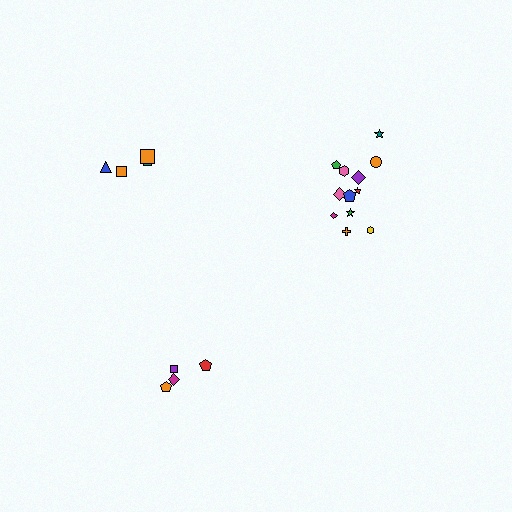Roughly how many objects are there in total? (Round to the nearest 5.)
Roughly 20 objects in total.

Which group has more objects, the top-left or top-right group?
The top-right group.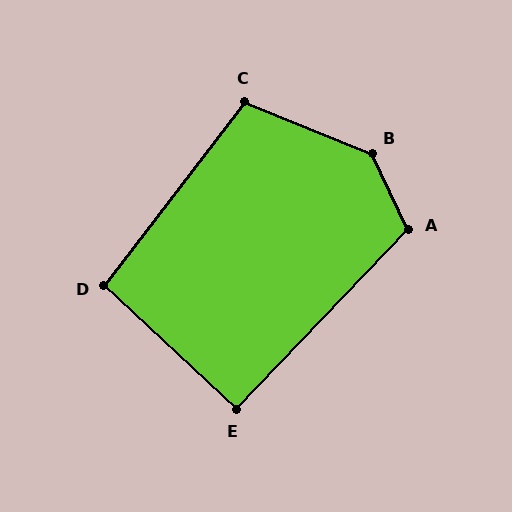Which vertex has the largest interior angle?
B, at approximately 138 degrees.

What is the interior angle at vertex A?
Approximately 111 degrees (obtuse).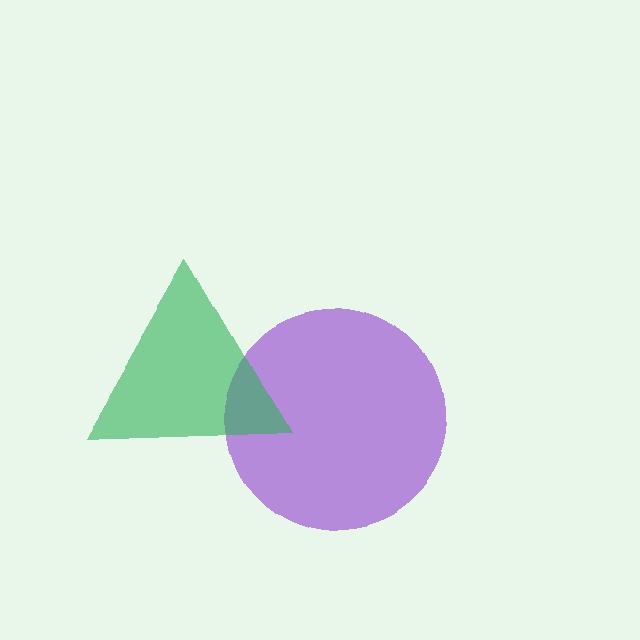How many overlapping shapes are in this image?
There are 2 overlapping shapes in the image.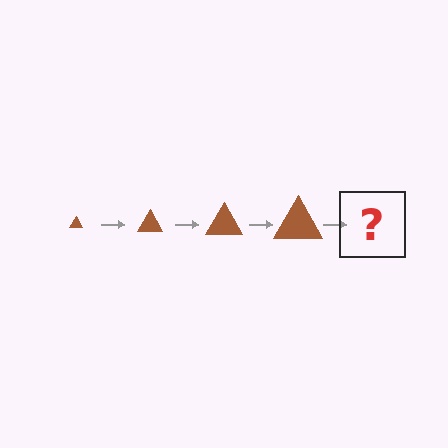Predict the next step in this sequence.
The next step is a brown triangle, larger than the previous one.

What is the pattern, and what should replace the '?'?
The pattern is that the triangle gets progressively larger each step. The '?' should be a brown triangle, larger than the previous one.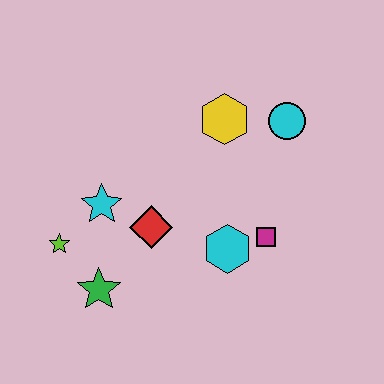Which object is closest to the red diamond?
The cyan star is closest to the red diamond.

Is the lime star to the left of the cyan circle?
Yes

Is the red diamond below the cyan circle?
Yes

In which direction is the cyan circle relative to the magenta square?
The cyan circle is above the magenta square.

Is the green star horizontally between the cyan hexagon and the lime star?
Yes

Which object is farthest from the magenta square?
The lime star is farthest from the magenta square.